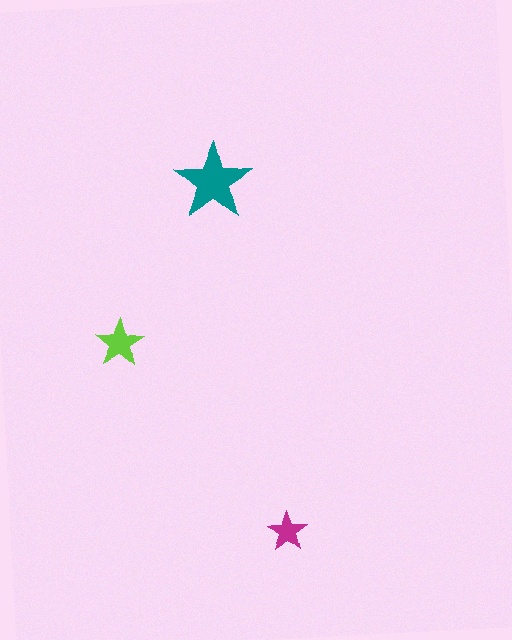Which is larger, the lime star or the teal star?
The teal one.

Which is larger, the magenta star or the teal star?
The teal one.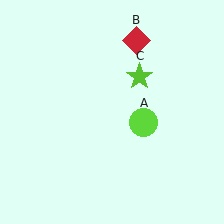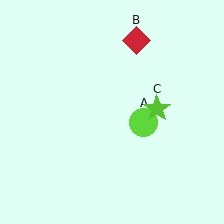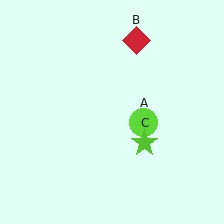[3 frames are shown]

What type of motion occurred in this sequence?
The lime star (object C) rotated clockwise around the center of the scene.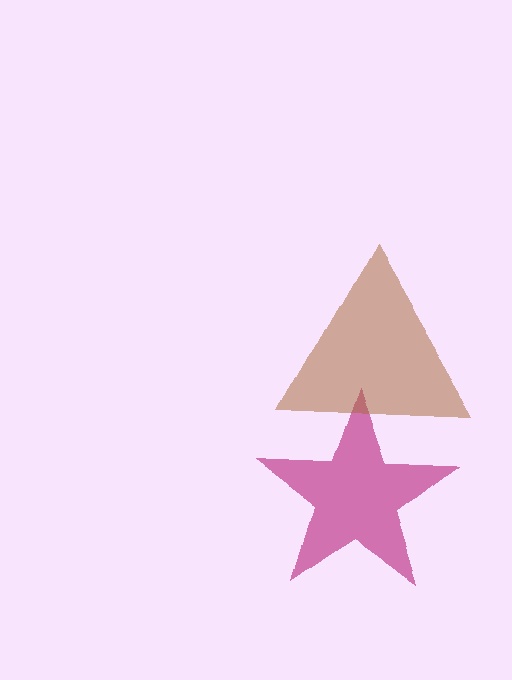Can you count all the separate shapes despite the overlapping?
Yes, there are 2 separate shapes.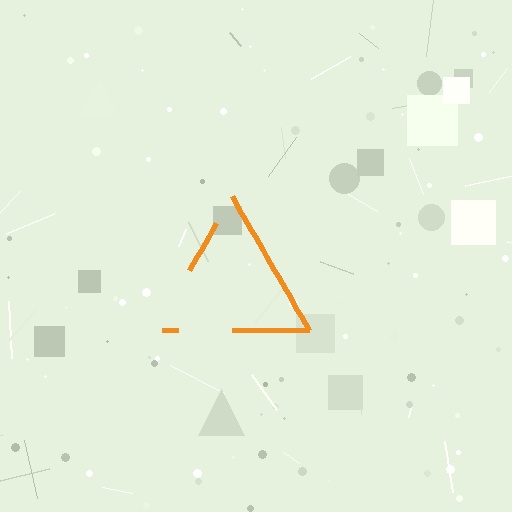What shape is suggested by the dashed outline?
The dashed outline suggests a triangle.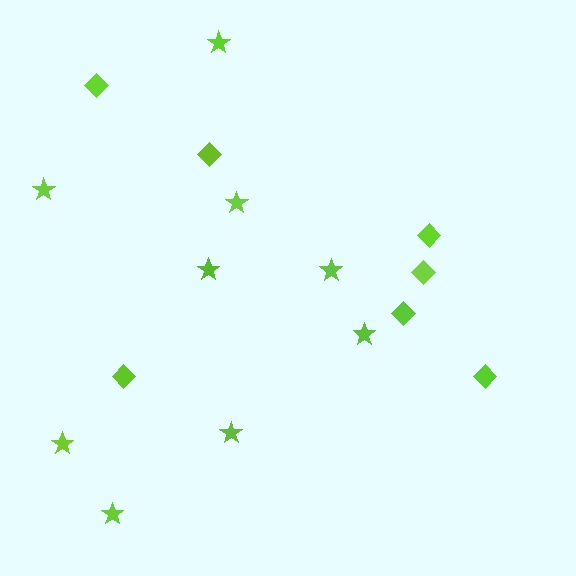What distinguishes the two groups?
There are 2 groups: one group of diamonds (7) and one group of stars (9).